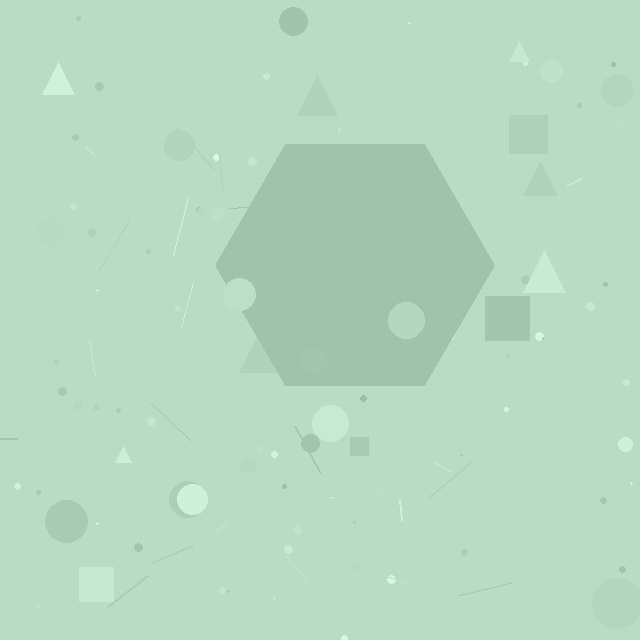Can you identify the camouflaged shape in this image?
The camouflaged shape is a hexagon.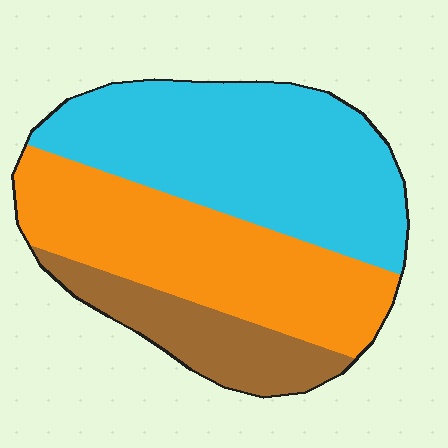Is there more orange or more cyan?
Cyan.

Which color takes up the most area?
Cyan, at roughly 45%.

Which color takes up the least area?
Brown, at roughly 15%.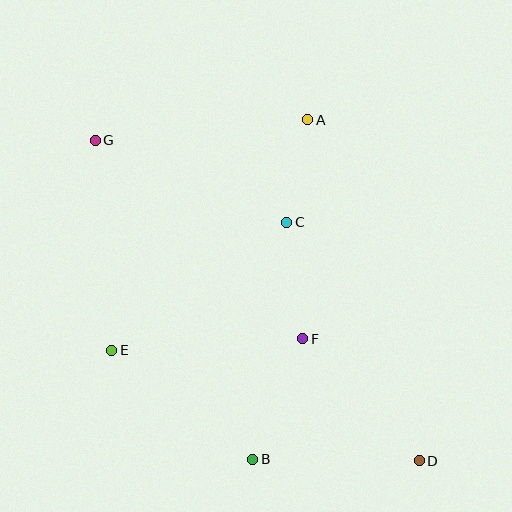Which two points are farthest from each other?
Points D and G are farthest from each other.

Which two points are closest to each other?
Points A and C are closest to each other.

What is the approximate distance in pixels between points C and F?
The distance between C and F is approximately 118 pixels.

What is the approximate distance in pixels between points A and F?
The distance between A and F is approximately 219 pixels.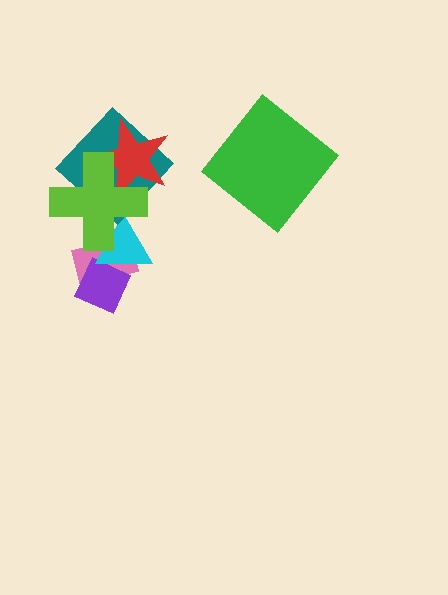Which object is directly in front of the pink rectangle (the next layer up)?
The purple diamond is directly in front of the pink rectangle.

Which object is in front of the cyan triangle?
The lime cross is in front of the cyan triangle.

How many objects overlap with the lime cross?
4 objects overlap with the lime cross.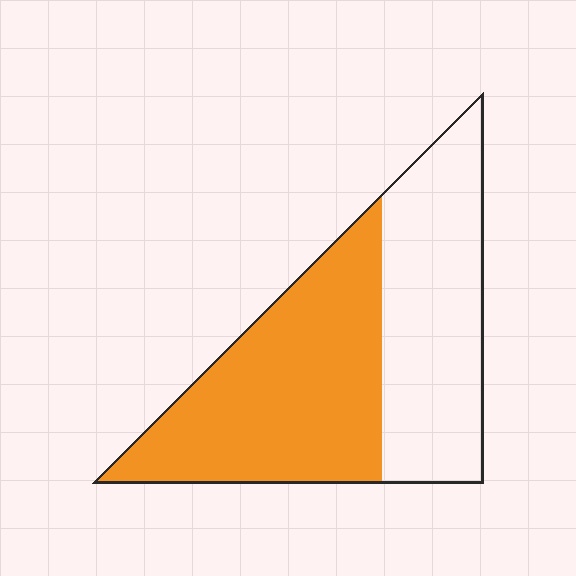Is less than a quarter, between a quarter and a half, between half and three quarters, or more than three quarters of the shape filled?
Between half and three quarters.